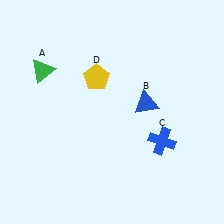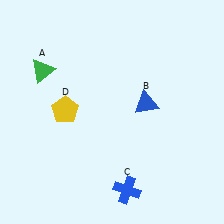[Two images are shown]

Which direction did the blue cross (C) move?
The blue cross (C) moved down.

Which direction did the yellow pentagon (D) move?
The yellow pentagon (D) moved down.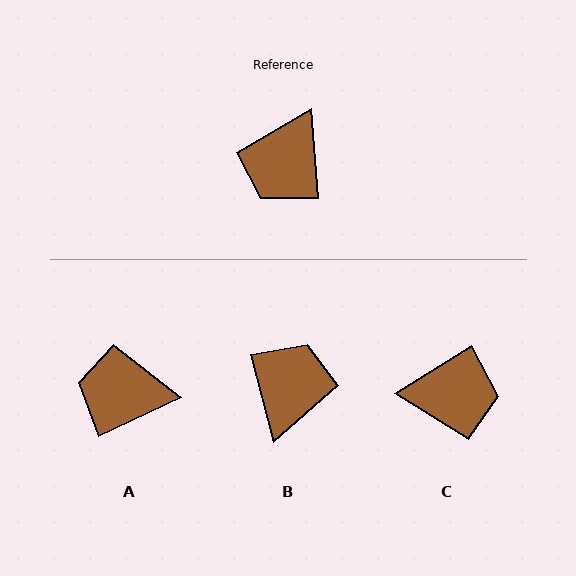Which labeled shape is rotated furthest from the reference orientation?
B, about 170 degrees away.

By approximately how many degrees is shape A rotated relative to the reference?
Approximately 69 degrees clockwise.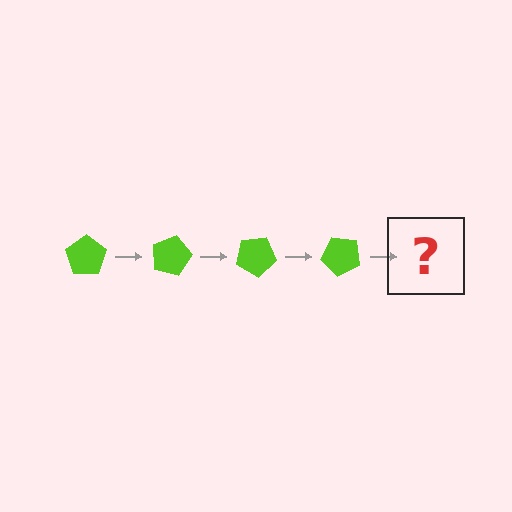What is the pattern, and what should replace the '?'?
The pattern is that the pentagon rotates 15 degrees each step. The '?' should be a lime pentagon rotated 60 degrees.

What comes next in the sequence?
The next element should be a lime pentagon rotated 60 degrees.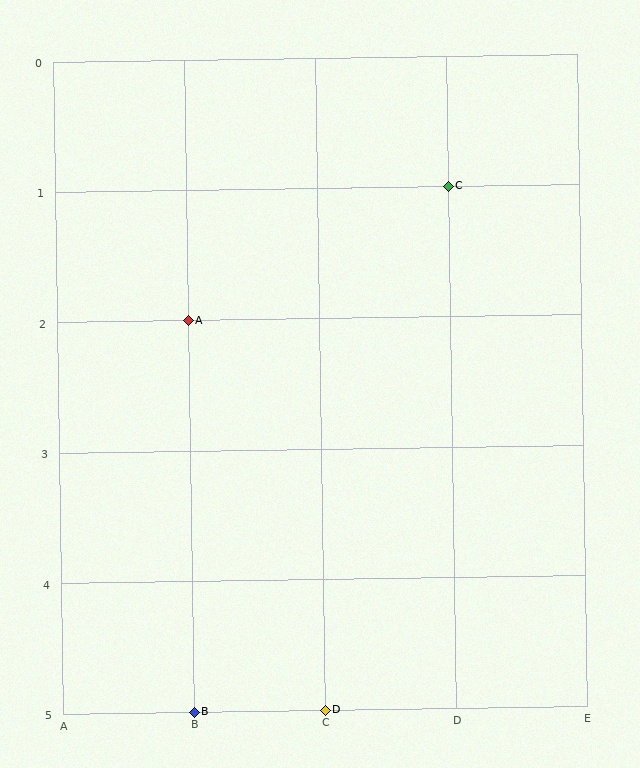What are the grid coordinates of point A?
Point A is at grid coordinates (B, 2).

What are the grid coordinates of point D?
Point D is at grid coordinates (C, 5).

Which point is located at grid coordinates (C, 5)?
Point D is at (C, 5).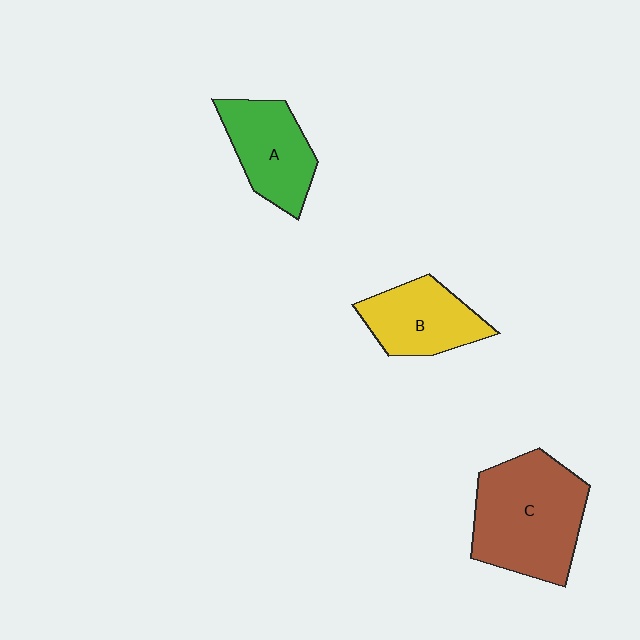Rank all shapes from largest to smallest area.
From largest to smallest: C (brown), A (green), B (yellow).